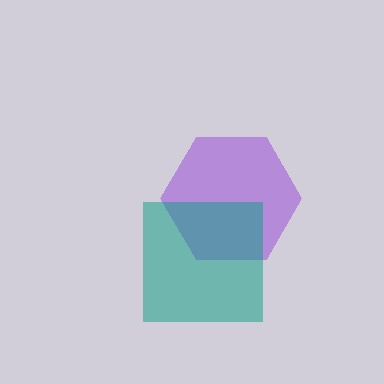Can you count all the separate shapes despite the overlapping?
Yes, there are 2 separate shapes.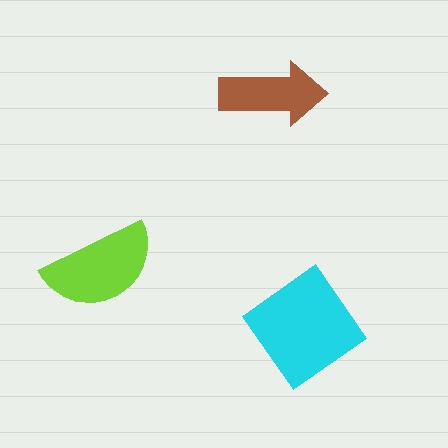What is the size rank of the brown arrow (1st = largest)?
3rd.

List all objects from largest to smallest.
The cyan diamond, the lime semicircle, the brown arrow.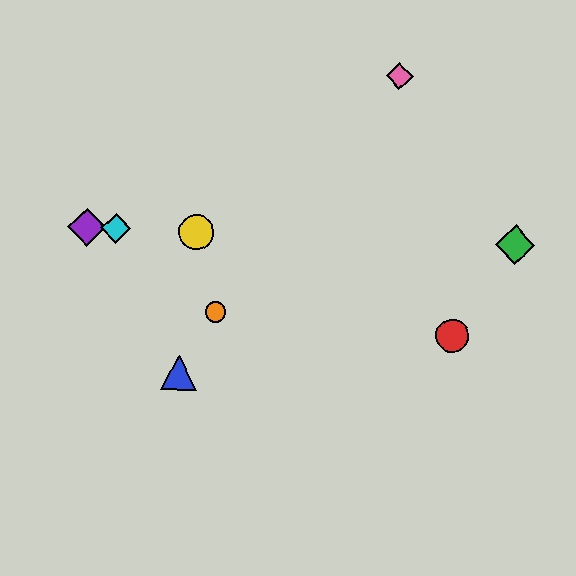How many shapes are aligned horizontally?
4 shapes (the green diamond, the yellow circle, the purple diamond, the cyan diamond) are aligned horizontally.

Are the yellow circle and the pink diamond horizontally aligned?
No, the yellow circle is at y≈232 and the pink diamond is at y≈76.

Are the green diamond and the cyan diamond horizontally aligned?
Yes, both are at y≈245.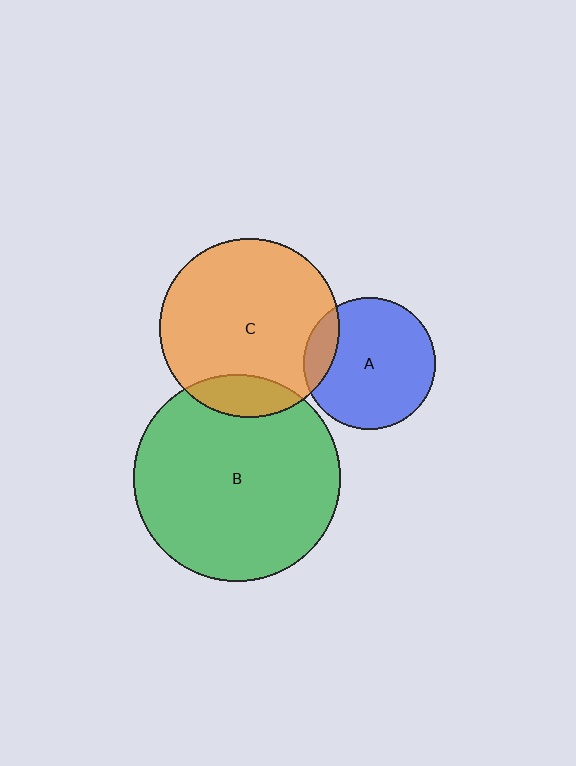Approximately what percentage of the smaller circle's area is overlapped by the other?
Approximately 15%.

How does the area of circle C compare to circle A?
Approximately 1.9 times.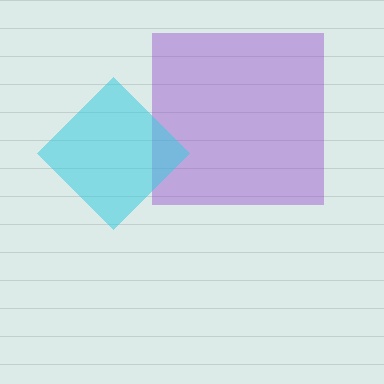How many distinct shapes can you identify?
There are 2 distinct shapes: a purple square, a cyan diamond.